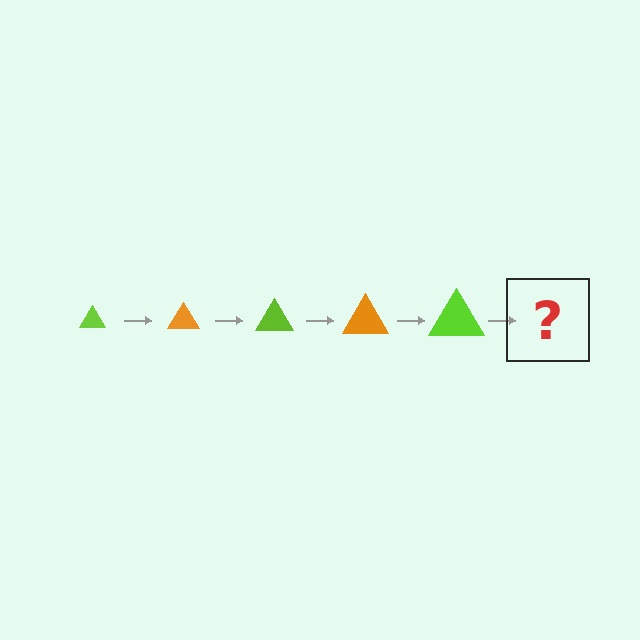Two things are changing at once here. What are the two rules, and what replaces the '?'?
The two rules are that the triangle grows larger each step and the color cycles through lime and orange. The '?' should be an orange triangle, larger than the previous one.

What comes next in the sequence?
The next element should be an orange triangle, larger than the previous one.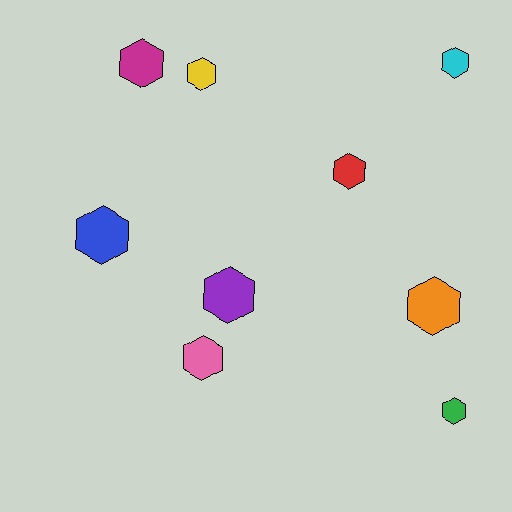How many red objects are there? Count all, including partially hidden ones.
There is 1 red object.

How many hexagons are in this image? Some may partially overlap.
There are 9 hexagons.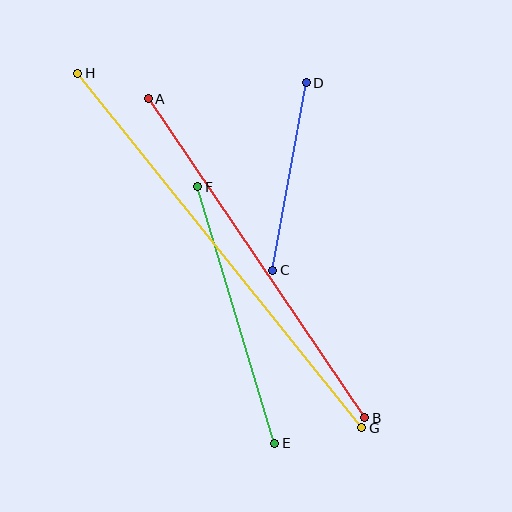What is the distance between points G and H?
The distance is approximately 454 pixels.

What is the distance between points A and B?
The distance is approximately 385 pixels.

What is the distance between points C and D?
The distance is approximately 191 pixels.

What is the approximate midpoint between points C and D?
The midpoint is at approximately (289, 177) pixels.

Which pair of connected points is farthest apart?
Points G and H are farthest apart.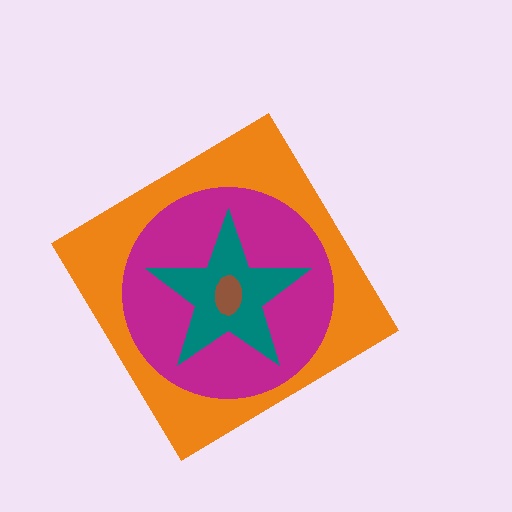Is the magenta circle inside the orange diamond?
Yes.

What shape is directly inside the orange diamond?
The magenta circle.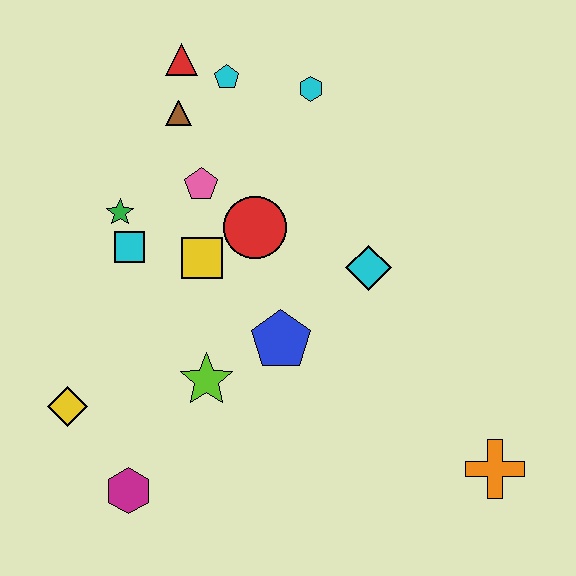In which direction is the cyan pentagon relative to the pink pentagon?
The cyan pentagon is above the pink pentagon.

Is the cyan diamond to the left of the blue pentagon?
No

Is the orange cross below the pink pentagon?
Yes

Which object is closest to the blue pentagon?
The lime star is closest to the blue pentagon.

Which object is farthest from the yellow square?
The orange cross is farthest from the yellow square.